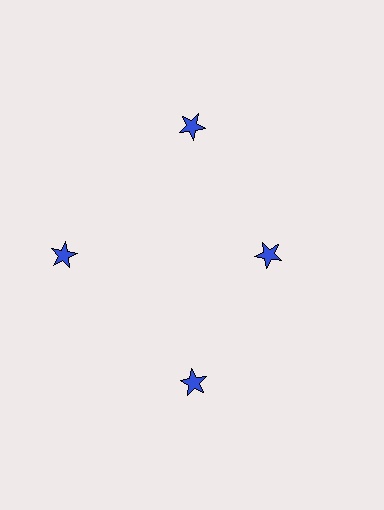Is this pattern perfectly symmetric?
No. The 4 blue stars are arranged in a ring, but one element near the 3 o'clock position is pulled inward toward the center, breaking the 4-fold rotational symmetry.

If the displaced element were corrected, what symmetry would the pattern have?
It would have 4-fold rotational symmetry — the pattern would map onto itself every 90 degrees.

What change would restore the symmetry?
The symmetry would be restored by moving it outward, back onto the ring so that all 4 stars sit at equal angles and equal distance from the center.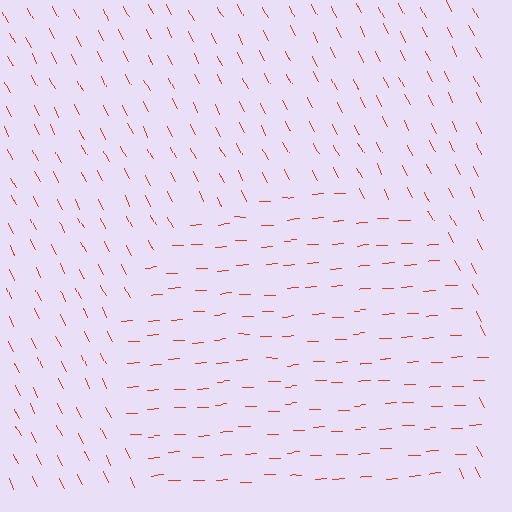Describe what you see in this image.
The image is filled with small red line segments. A circle region in the image has lines oriented differently from the surrounding lines, creating a visible texture boundary.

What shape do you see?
I see a circle.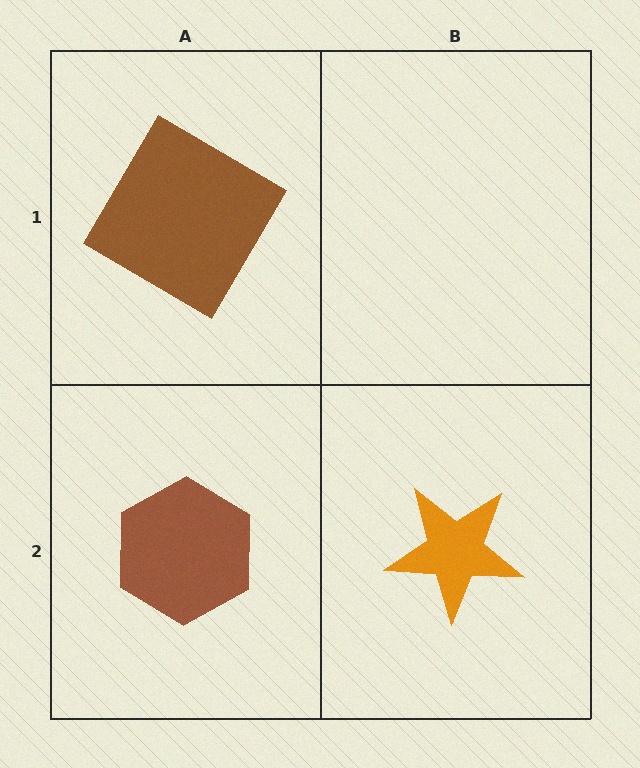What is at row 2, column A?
A brown hexagon.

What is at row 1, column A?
A brown diamond.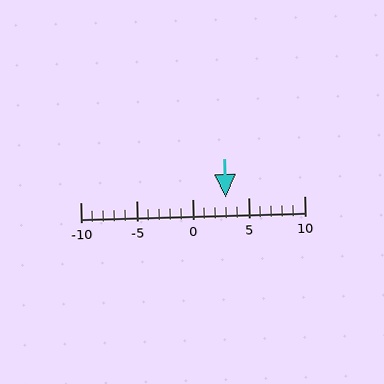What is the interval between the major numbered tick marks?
The major tick marks are spaced 5 units apart.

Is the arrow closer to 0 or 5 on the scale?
The arrow is closer to 5.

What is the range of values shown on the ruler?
The ruler shows values from -10 to 10.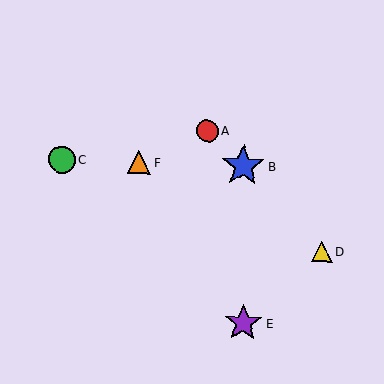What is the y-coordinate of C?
Object C is at y≈160.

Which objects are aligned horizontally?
Objects B, C, F are aligned horizontally.